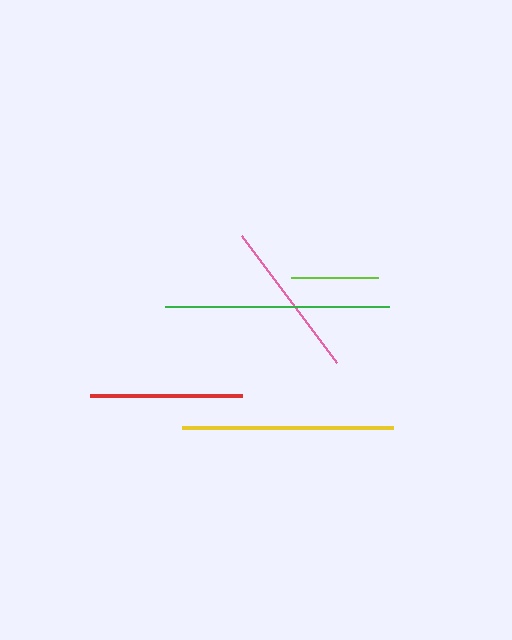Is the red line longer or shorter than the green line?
The green line is longer than the red line.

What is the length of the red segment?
The red segment is approximately 153 pixels long.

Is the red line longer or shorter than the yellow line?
The yellow line is longer than the red line.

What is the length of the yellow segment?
The yellow segment is approximately 212 pixels long.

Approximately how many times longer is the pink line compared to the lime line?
The pink line is approximately 1.8 times the length of the lime line.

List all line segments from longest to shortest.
From longest to shortest: green, yellow, pink, red, lime.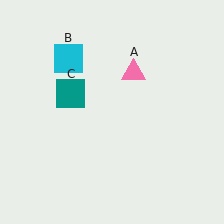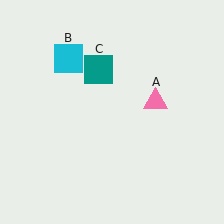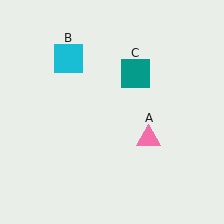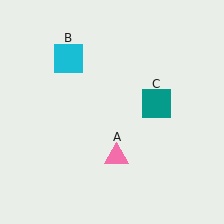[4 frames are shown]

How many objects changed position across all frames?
2 objects changed position: pink triangle (object A), teal square (object C).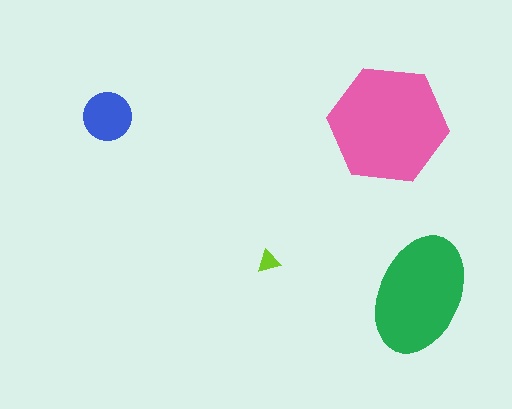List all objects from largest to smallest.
The pink hexagon, the green ellipse, the blue circle, the lime triangle.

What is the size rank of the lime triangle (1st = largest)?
4th.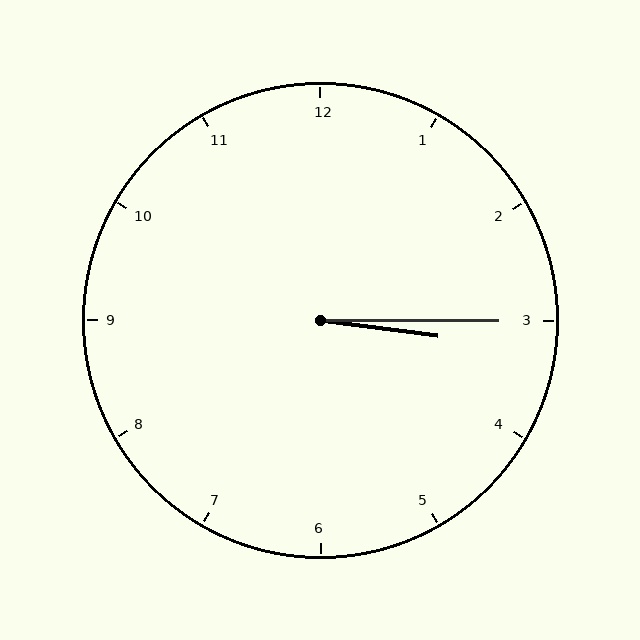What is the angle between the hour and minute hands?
Approximately 8 degrees.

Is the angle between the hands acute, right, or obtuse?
It is acute.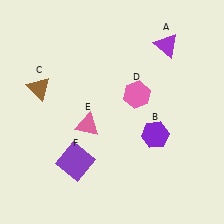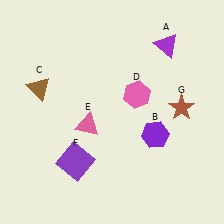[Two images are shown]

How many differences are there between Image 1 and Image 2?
There is 1 difference between the two images.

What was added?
A brown star (G) was added in Image 2.